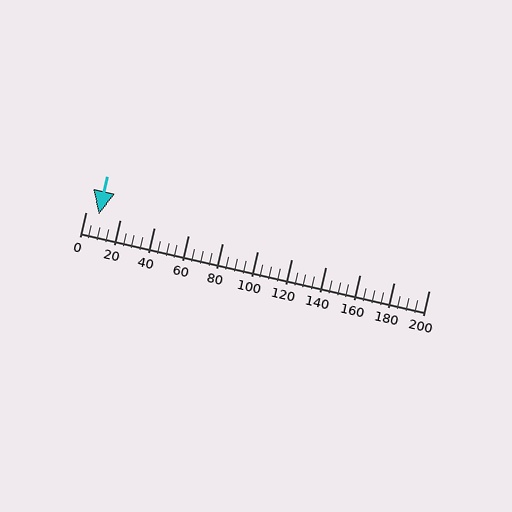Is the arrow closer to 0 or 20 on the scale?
The arrow is closer to 0.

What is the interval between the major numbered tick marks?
The major tick marks are spaced 20 units apart.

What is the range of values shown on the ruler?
The ruler shows values from 0 to 200.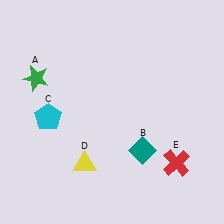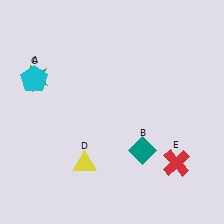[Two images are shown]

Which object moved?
The cyan pentagon (C) moved up.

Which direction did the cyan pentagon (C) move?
The cyan pentagon (C) moved up.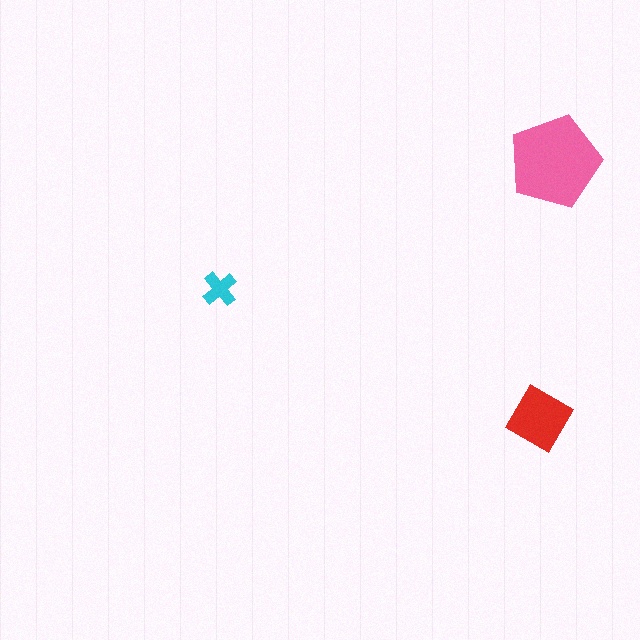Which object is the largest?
The pink pentagon.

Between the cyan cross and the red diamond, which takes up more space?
The red diamond.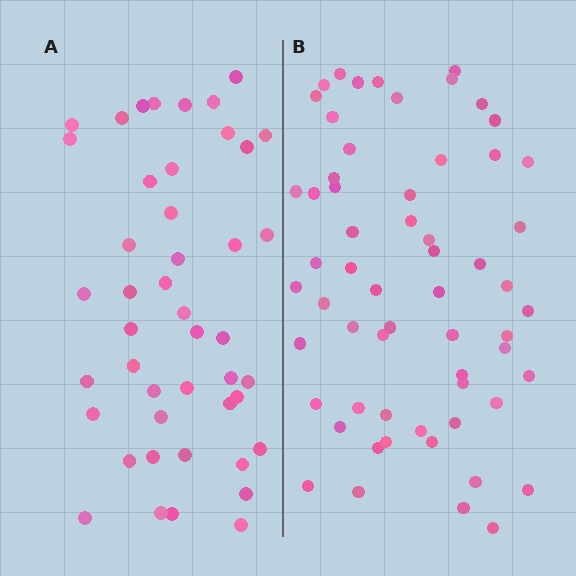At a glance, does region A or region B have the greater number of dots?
Region B (the right region) has more dots.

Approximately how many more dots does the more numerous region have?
Region B has approximately 15 more dots than region A.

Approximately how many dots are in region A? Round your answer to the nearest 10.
About 40 dots. (The exact count is 45, which rounds to 40.)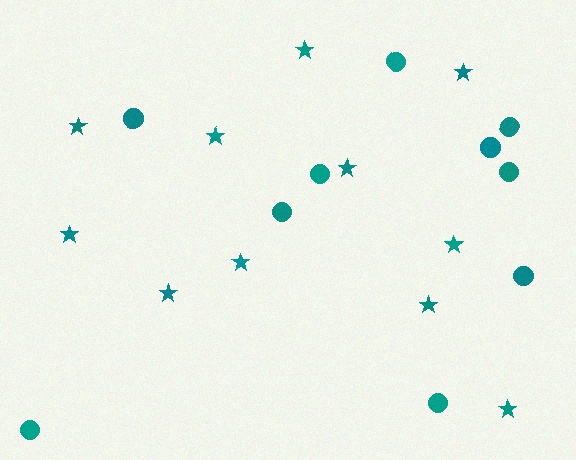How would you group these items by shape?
There are 2 groups: one group of circles (10) and one group of stars (11).